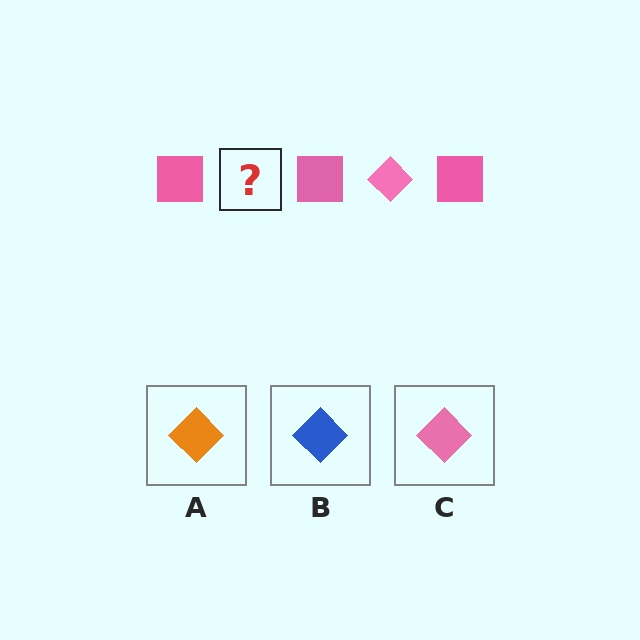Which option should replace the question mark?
Option C.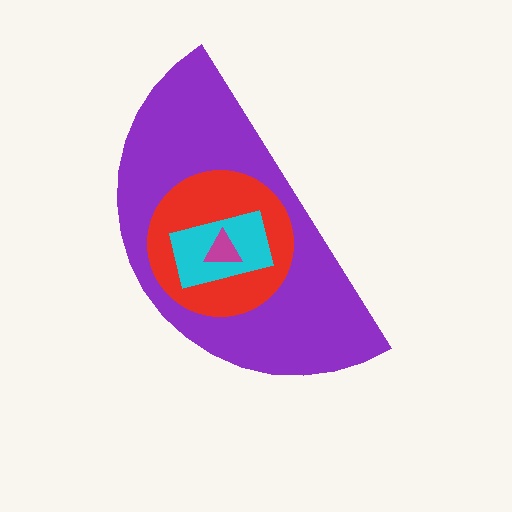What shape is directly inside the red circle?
The cyan rectangle.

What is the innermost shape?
The magenta triangle.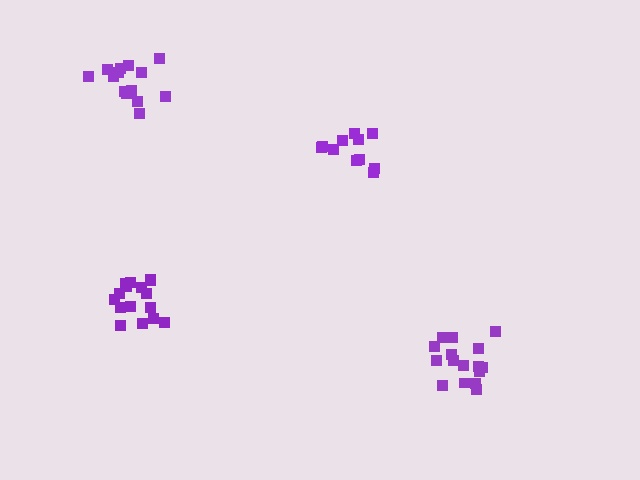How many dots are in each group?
Group 1: 17 dots, Group 2: 16 dots, Group 3: 11 dots, Group 4: 15 dots (59 total).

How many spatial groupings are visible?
There are 4 spatial groupings.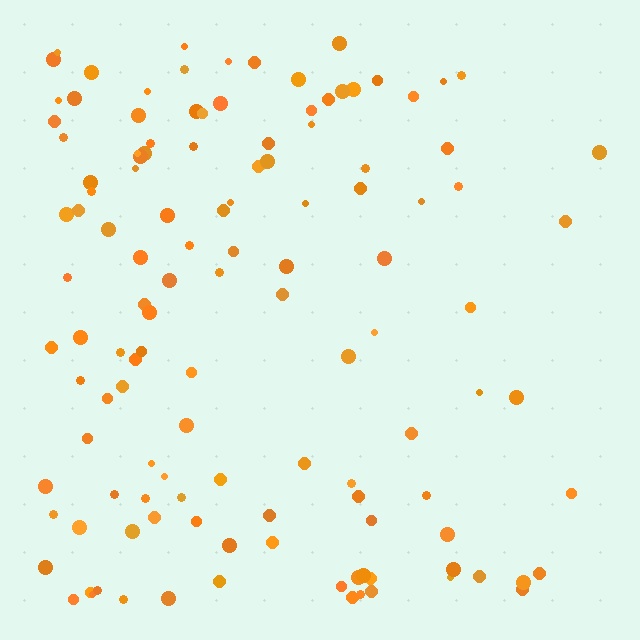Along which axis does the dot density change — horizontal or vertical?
Horizontal.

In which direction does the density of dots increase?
From right to left, with the left side densest.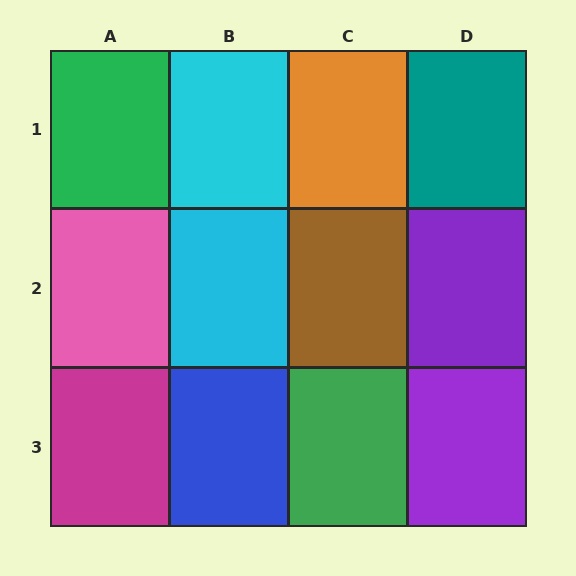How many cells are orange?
1 cell is orange.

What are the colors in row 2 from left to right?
Pink, cyan, brown, purple.